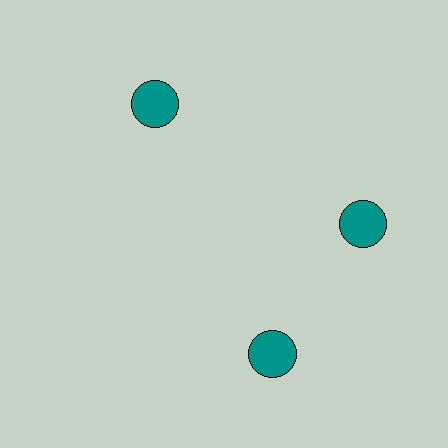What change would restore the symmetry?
The symmetry would be restored by rotating it back into even spacing with its neighbors so that all 3 circles sit at equal angles and equal distance from the center.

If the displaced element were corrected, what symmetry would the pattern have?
It would have 3-fold rotational symmetry — the pattern would map onto itself every 120 degrees.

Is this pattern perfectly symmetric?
No. The 3 teal circles are arranged in a ring, but one element near the 7 o'clock position is rotated out of alignment along the ring, breaking the 3-fold rotational symmetry.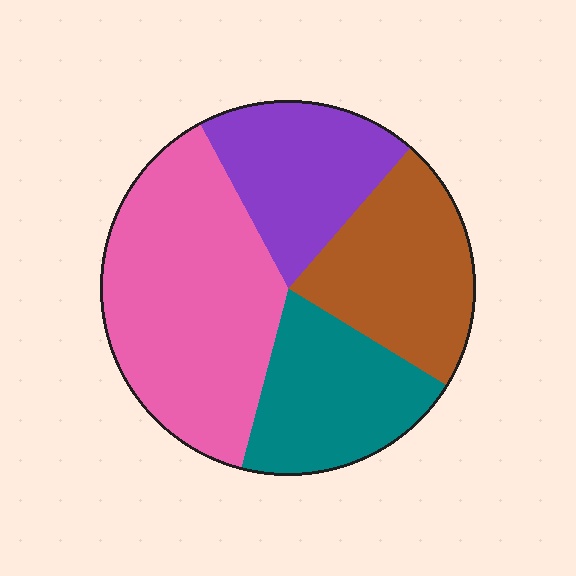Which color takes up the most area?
Pink, at roughly 40%.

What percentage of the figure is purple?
Purple covers 19% of the figure.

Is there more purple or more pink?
Pink.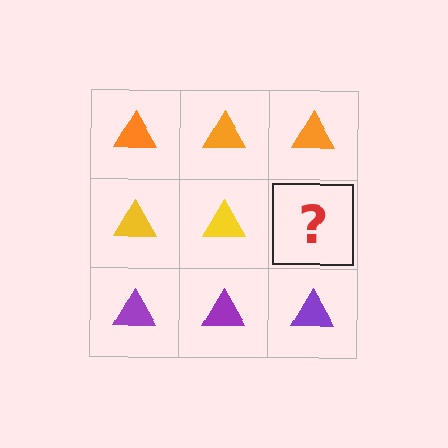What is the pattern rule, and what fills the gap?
The rule is that each row has a consistent color. The gap should be filled with a yellow triangle.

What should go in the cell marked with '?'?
The missing cell should contain a yellow triangle.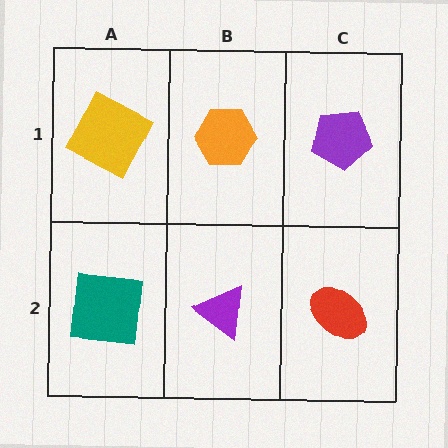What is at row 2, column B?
A purple triangle.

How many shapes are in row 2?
3 shapes.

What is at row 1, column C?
A purple pentagon.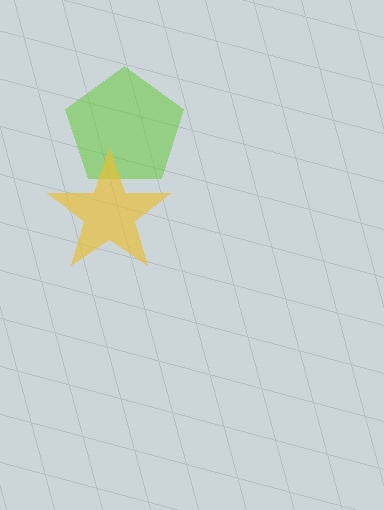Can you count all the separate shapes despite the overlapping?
Yes, there are 2 separate shapes.